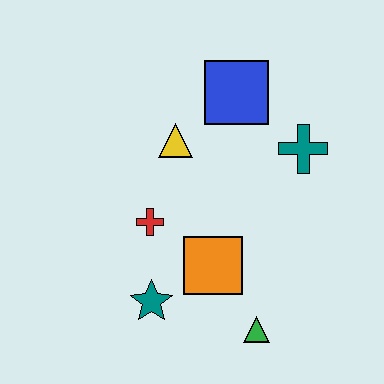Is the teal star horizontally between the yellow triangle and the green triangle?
No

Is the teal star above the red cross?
No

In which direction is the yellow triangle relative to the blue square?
The yellow triangle is to the left of the blue square.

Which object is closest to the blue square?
The yellow triangle is closest to the blue square.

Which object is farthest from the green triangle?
The blue square is farthest from the green triangle.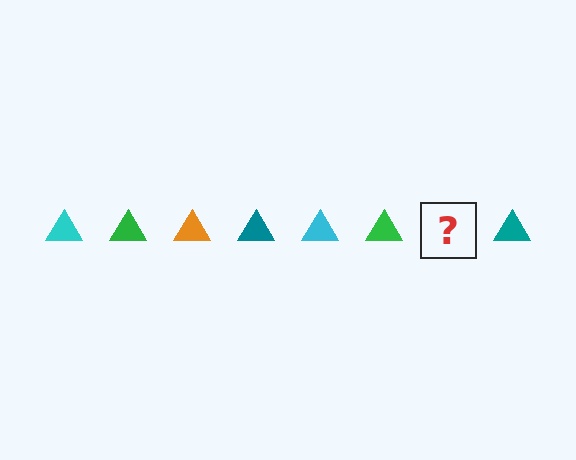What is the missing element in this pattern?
The missing element is an orange triangle.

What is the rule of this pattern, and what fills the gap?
The rule is that the pattern cycles through cyan, green, orange, teal triangles. The gap should be filled with an orange triangle.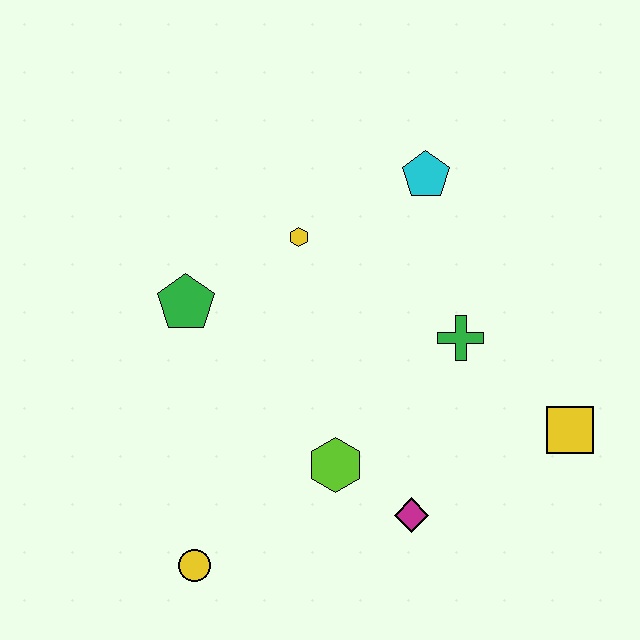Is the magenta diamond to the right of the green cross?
No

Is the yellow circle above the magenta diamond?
No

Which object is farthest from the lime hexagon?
The cyan pentagon is farthest from the lime hexagon.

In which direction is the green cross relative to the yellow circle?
The green cross is to the right of the yellow circle.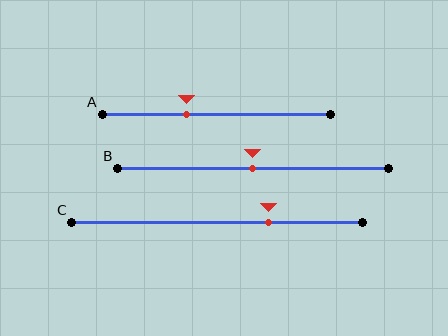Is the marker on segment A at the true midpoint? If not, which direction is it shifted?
No, the marker on segment A is shifted to the left by about 13% of the segment length.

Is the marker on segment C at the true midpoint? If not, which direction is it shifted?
No, the marker on segment C is shifted to the right by about 18% of the segment length.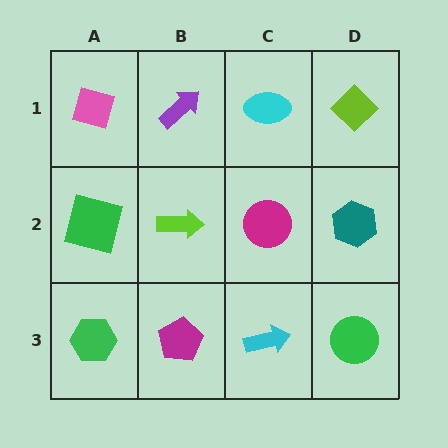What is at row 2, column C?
A magenta circle.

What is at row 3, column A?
A green hexagon.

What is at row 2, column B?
A lime arrow.